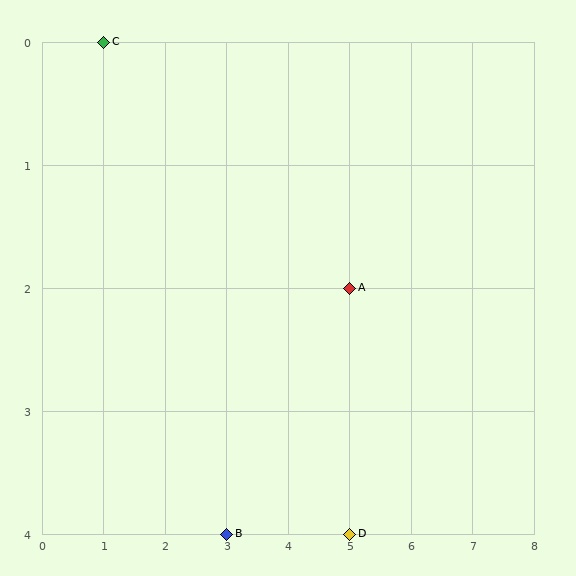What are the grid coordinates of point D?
Point D is at grid coordinates (5, 4).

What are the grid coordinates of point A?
Point A is at grid coordinates (5, 2).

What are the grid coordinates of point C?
Point C is at grid coordinates (1, 0).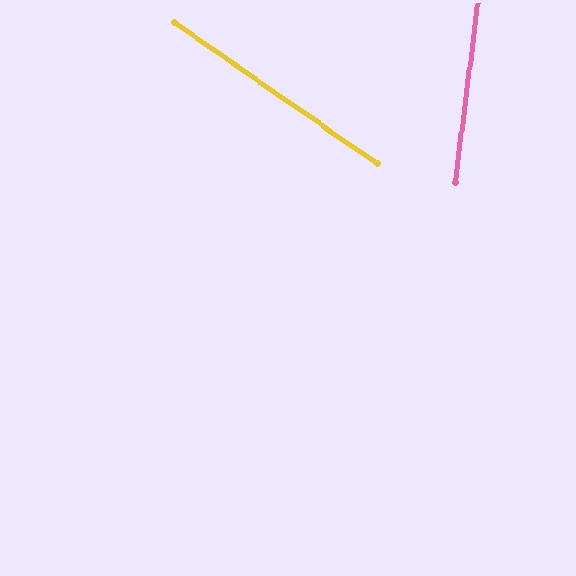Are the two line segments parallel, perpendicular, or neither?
Neither parallel nor perpendicular — they differ by about 63°.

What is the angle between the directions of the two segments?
Approximately 63 degrees.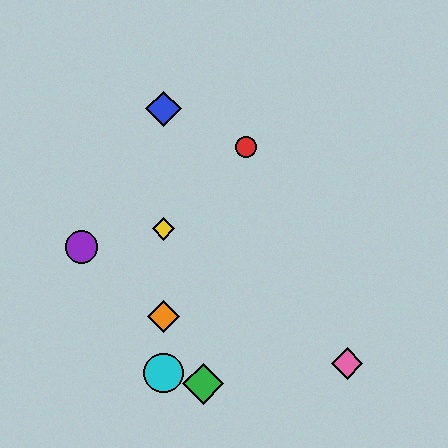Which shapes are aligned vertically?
The blue diamond, the yellow diamond, the orange diamond, the cyan circle are aligned vertically.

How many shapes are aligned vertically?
4 shapes (the blue diamond, the yellow diamond, the orange diamond, the cyan circle) are aligned vertically.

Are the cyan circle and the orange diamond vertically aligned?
Yes, both are at x≈163.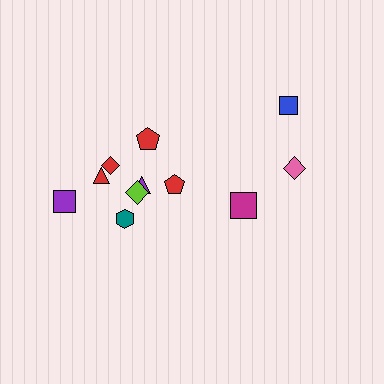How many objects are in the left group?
There are 8 objects.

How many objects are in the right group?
There are 3 objects.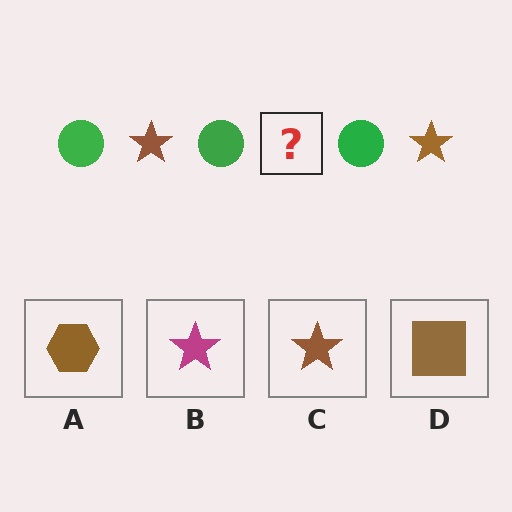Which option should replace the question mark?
Option C.